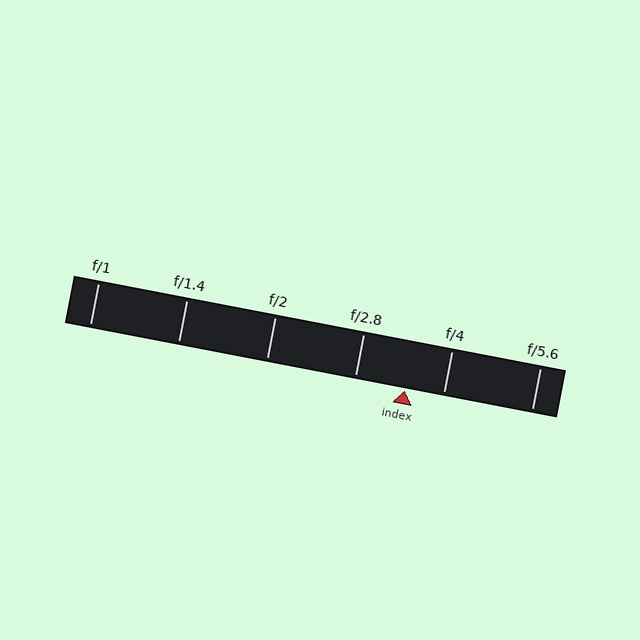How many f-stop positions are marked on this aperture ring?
There are 6 f-stop positions marked.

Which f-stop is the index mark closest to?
The index mark is closest to f/4.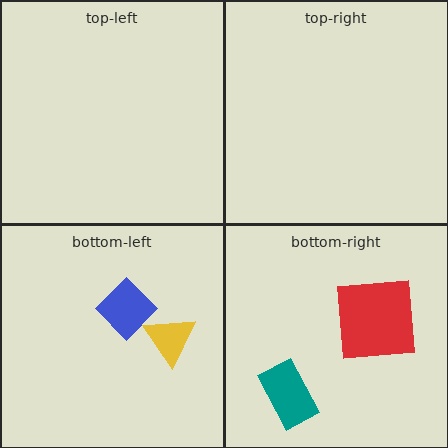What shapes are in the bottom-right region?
The red square, the teal rectangle.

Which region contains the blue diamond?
The bottom-left region.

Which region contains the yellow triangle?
The bottom-left region.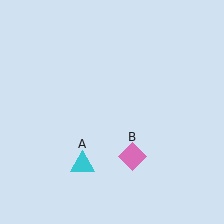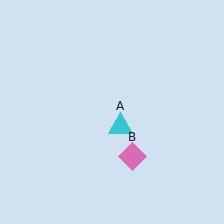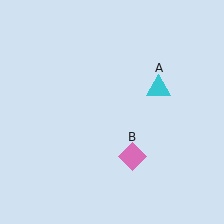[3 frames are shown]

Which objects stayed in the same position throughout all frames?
Pink diamond (object B) remained stationary.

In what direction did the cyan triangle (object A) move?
The cyan triangle (object A) moved up and to the right.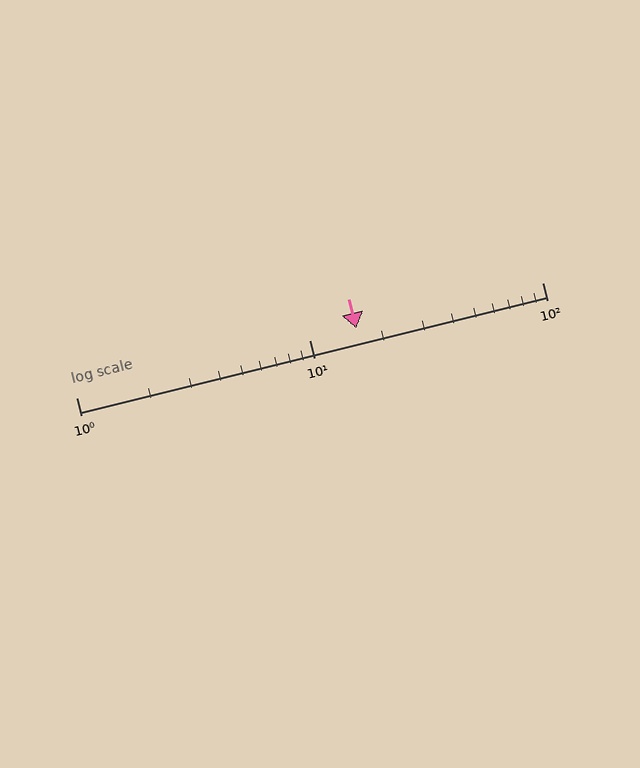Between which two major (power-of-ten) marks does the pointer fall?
The pointer is between 10 and 100.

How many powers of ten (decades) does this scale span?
The scale spans 2 decades, from 1 to 100.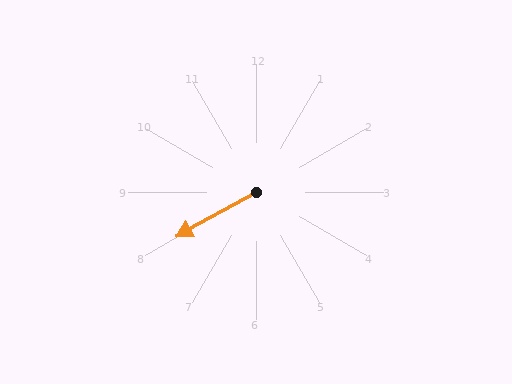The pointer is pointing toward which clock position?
Roughly 8 o'clock.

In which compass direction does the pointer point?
Southwest.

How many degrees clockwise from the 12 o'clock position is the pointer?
Approximately 241 degrees.